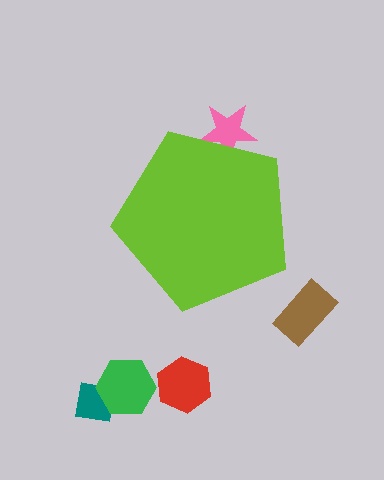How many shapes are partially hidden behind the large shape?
1 shape is partially hidden.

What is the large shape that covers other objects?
A lime pentagon.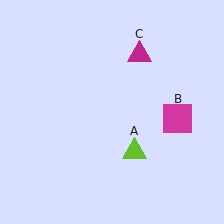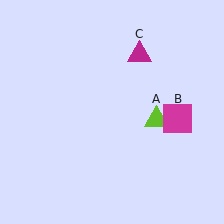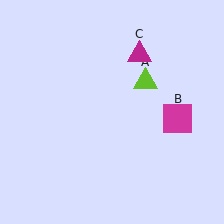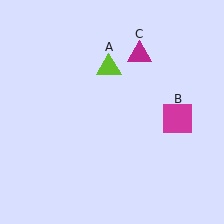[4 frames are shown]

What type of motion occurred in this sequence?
The lime triangle (object A) rotated counterclockwise around the center of the scene.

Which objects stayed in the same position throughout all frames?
Magenta square (object B) and magenta triangle (object C) remained stationary.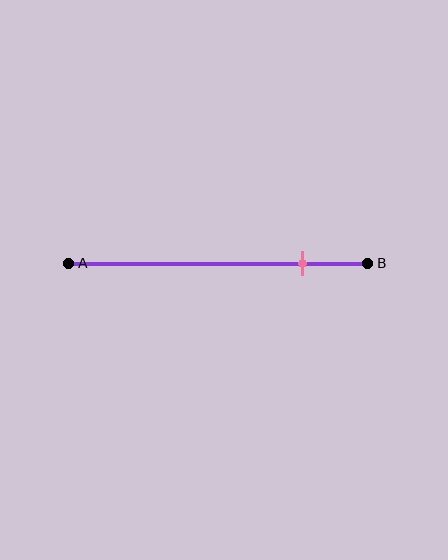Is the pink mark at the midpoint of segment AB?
No, the mark is at about 80% from A, not at the 50% midpoint.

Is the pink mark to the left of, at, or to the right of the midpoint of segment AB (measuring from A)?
The pink mark is to the right of the midpoint of segment AB.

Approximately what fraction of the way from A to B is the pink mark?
The pink mark is approximately 80% of the way from A to B.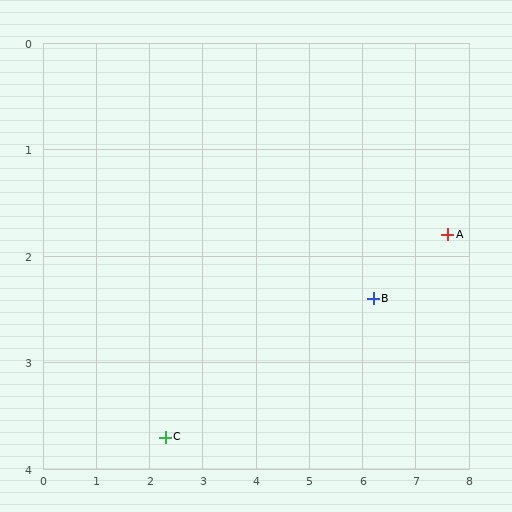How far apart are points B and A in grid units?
Points B and A are about 1.5 grid units apart.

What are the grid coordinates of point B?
Point B is at approximately (6.2, 2.4).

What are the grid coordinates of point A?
Point A is at approximately (7.6, 1.8).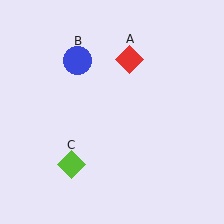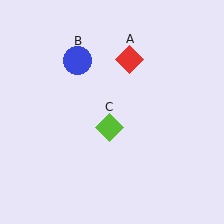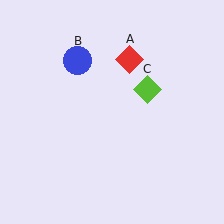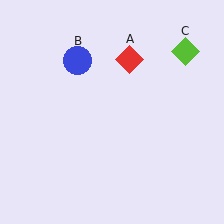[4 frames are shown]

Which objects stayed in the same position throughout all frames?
Red diamond (object A) and blue circle (object B) remained stationary.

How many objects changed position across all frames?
1 object changed position: lime diamond (object C).